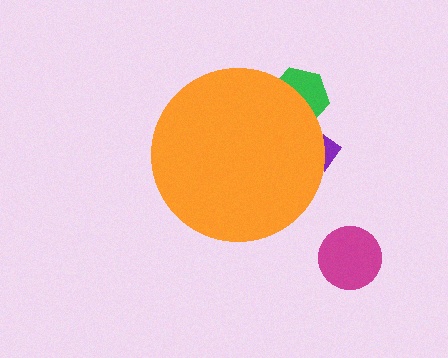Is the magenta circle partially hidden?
No, the magenta circle is fully visible.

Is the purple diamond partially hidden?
Yes, the purple diamond is partially hidden behind the orange circle.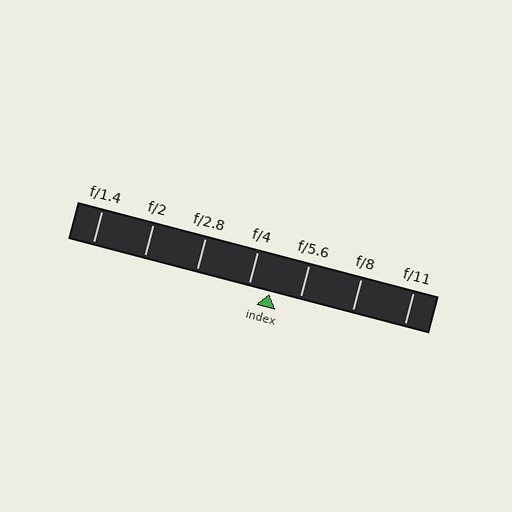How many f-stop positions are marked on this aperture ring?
There are 7 f-stop positions marked.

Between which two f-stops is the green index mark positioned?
The index mark is between f/4 and f/5.6.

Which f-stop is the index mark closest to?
The index mark is closest to f/4.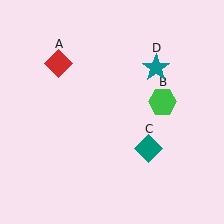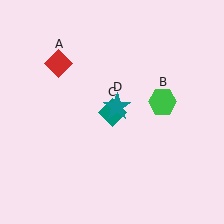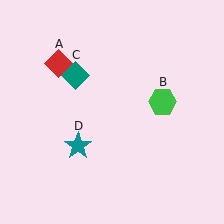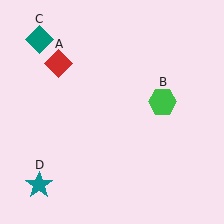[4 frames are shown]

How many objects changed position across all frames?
2 objects changed position: teal diamond (object C), teal star (object D).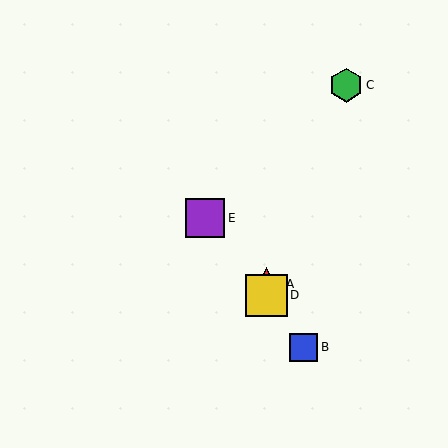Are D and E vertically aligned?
No, D is at x≈266 and E is at x≈205.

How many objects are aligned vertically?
2 objects (A, D) are aligned vertically.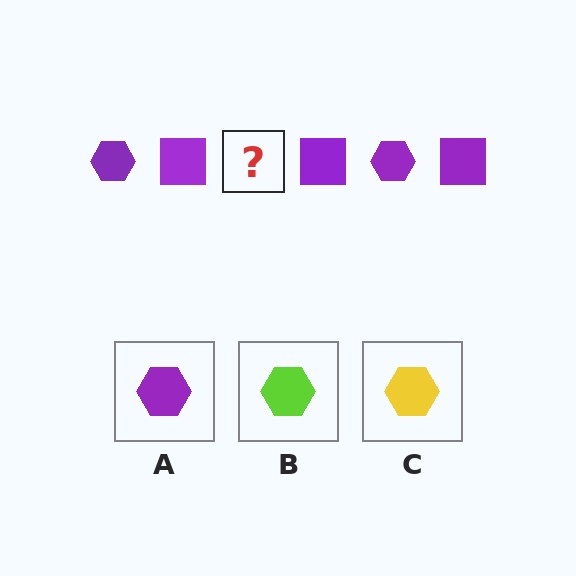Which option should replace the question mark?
Option A.